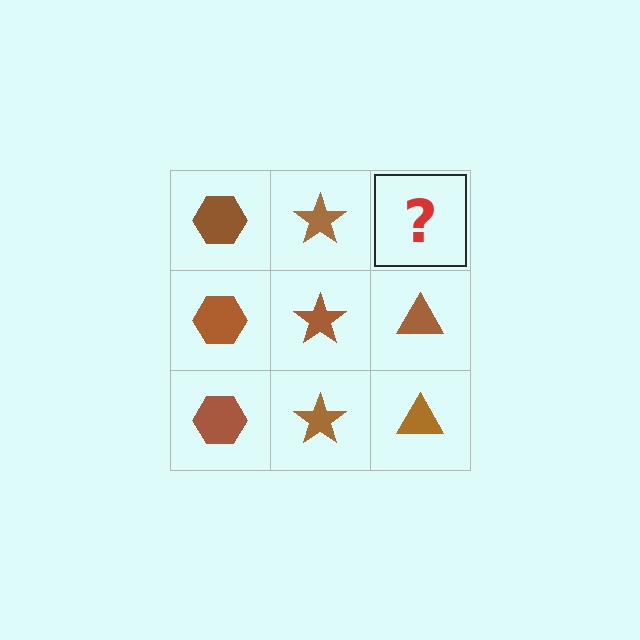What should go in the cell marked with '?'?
The missing cell should contain a brown triangle.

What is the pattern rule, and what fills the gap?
The rule is that each column has a consistent shape. The gap should be filled with a brown triangle.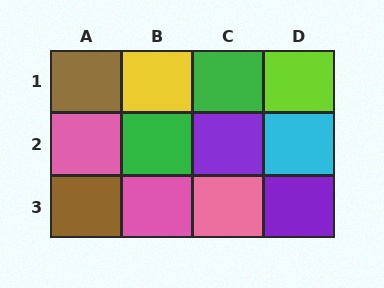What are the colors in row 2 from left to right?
Pink, green, purple, cyan.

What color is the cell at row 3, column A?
Brown.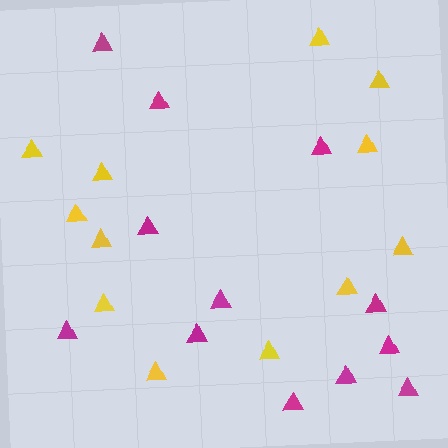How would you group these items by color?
There are 2 groups: one group of yellow triangles (12) and one group of magenta triangles (12).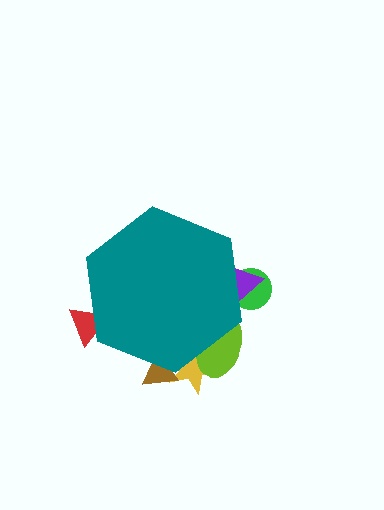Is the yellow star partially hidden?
Yes, the yellow star is partially hidden behind the teal hexagon.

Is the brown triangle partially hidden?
Yes, the brown triangle is partially hidden behind the teal hexagon.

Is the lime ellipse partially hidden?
Yes, the lime ellipse is partially hidden behind the teal hexagon.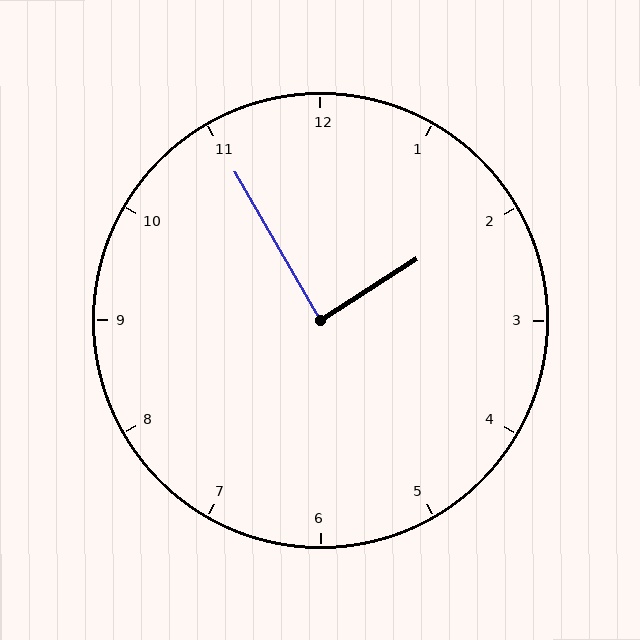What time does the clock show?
1:55.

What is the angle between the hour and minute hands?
Approximately 88 degrees.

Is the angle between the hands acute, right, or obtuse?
It is right.